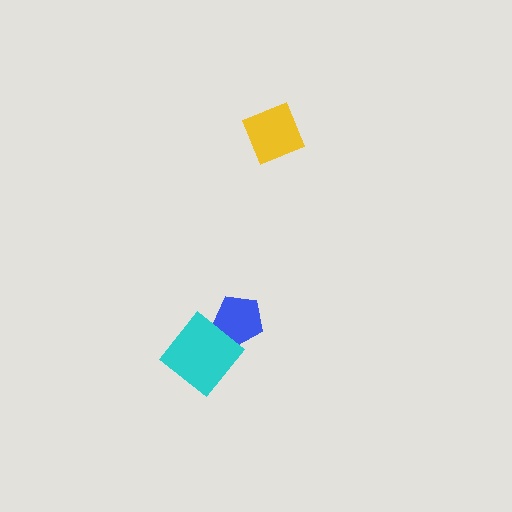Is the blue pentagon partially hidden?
Yes, it is partially covered by another shape.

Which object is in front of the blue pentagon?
The cyan diamond is in front of the blue pentagon.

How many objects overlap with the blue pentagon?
1 object overlaps with the blue pentagon.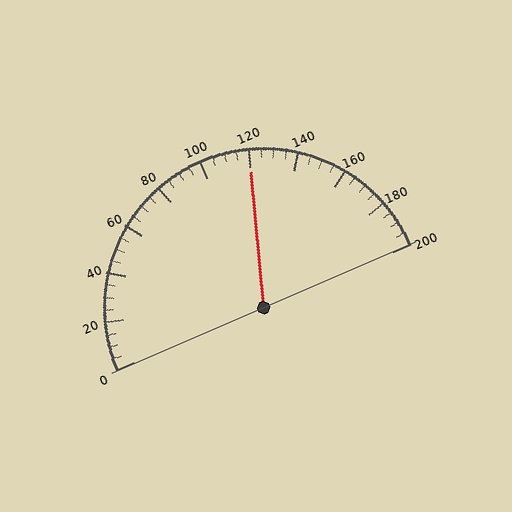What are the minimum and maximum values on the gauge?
The gauge ranges from 0 to 200.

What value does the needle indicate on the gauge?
The needle indicates approximately 120.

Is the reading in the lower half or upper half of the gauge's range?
The reading is in the upper half of the range (0 to 200).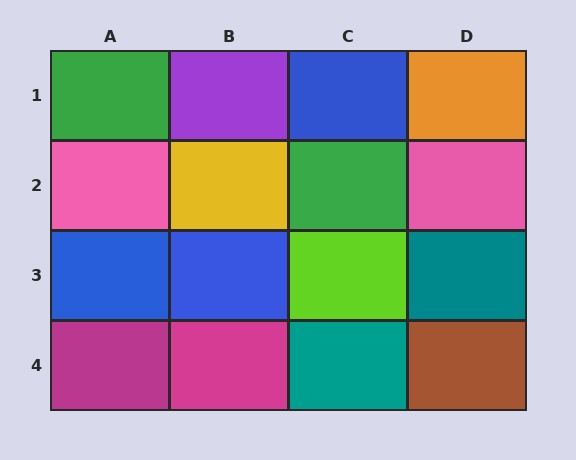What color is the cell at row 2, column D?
Pink.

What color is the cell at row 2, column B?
Yellow.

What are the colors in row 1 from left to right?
Green, purple, blue, orange.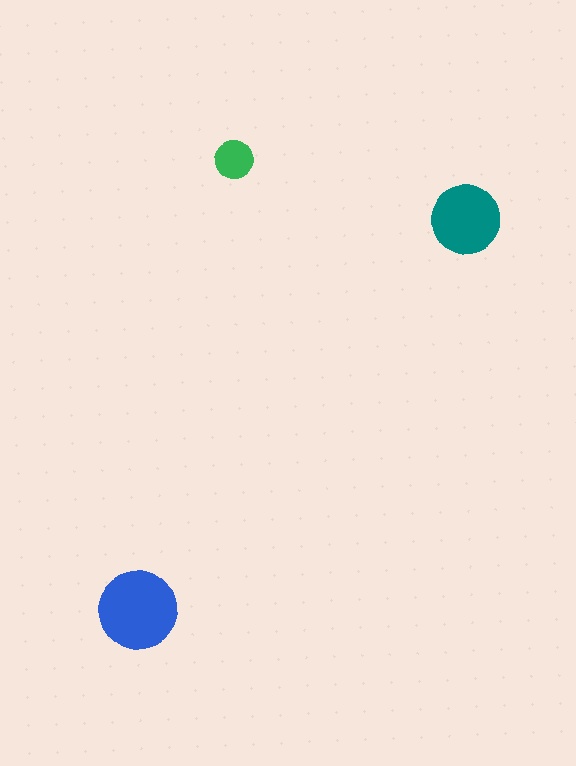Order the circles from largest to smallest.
the blue one, the teal one, the green one.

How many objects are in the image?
There are 3 objects in the image.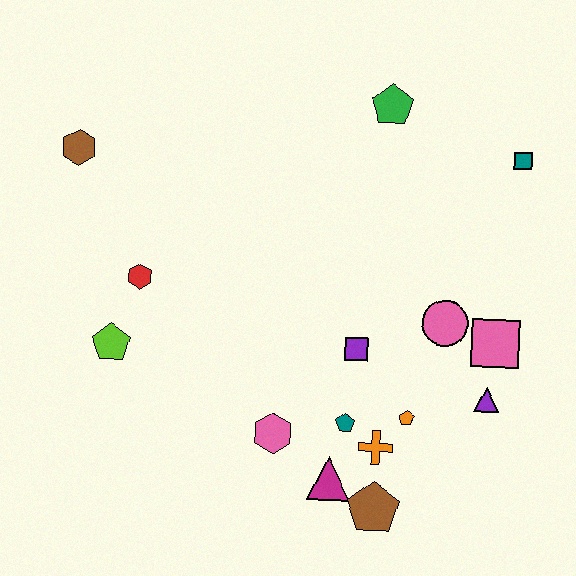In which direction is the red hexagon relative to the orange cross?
The red hexagon is to the left of the orange cross.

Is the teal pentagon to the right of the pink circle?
No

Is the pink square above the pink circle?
No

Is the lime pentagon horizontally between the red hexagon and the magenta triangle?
No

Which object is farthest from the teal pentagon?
The brown hexagon is farthest from the teal pentagon.